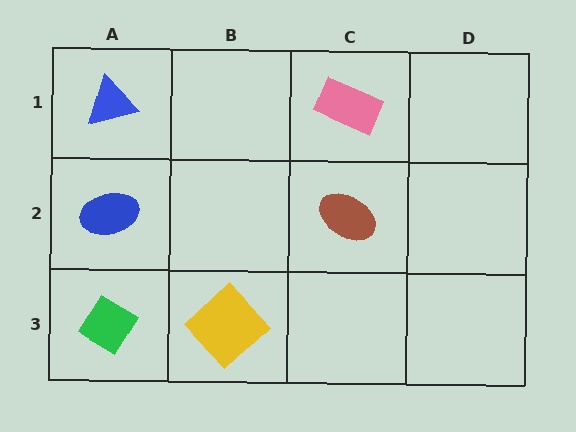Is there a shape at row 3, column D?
No, that cell is empty.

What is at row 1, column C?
A pink rectangle.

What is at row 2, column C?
A brown ellipse.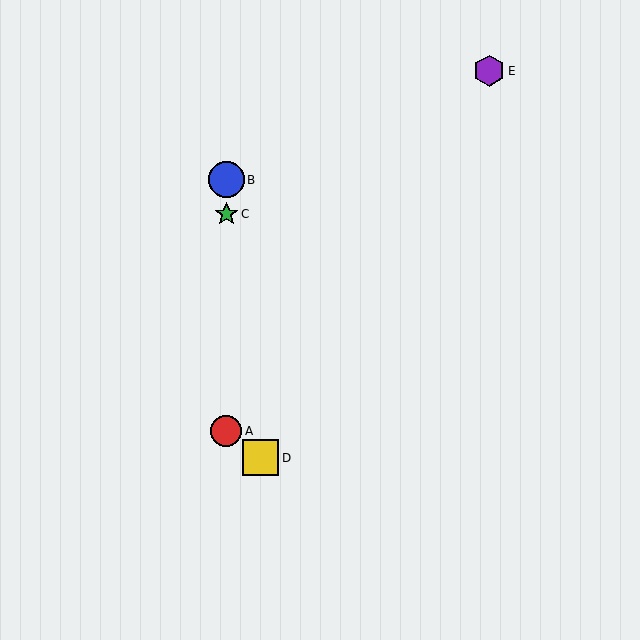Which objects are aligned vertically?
Objects A, B, C are aligned vertically.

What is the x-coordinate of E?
Object E is at x≈489.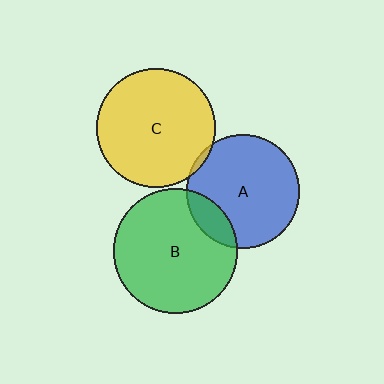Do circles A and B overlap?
Yes.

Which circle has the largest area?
Circle B (green).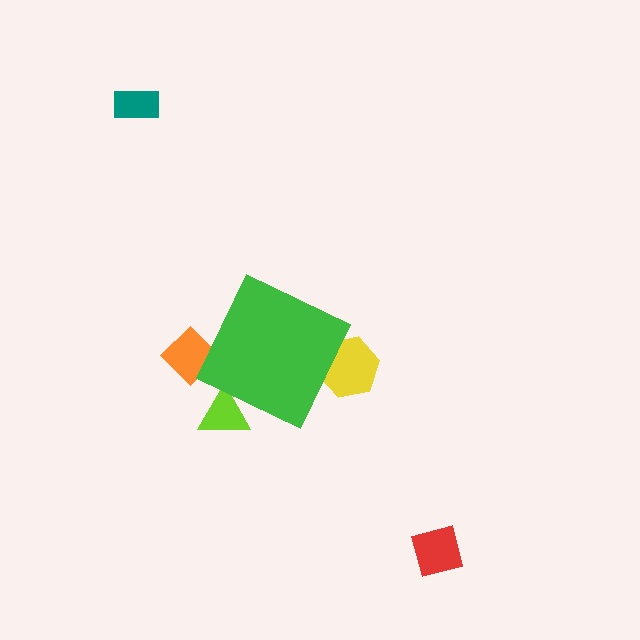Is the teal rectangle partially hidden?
No, the teal rectangle is fully visible.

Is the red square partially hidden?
No, the red square is fully visible.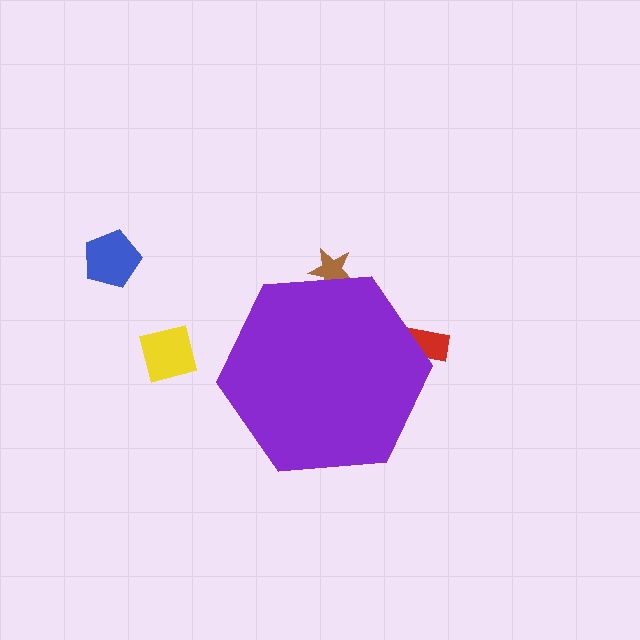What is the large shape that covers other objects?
A purple hexagon.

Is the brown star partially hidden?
Yes, the brown star is partially hidden behind the purple hexagon.